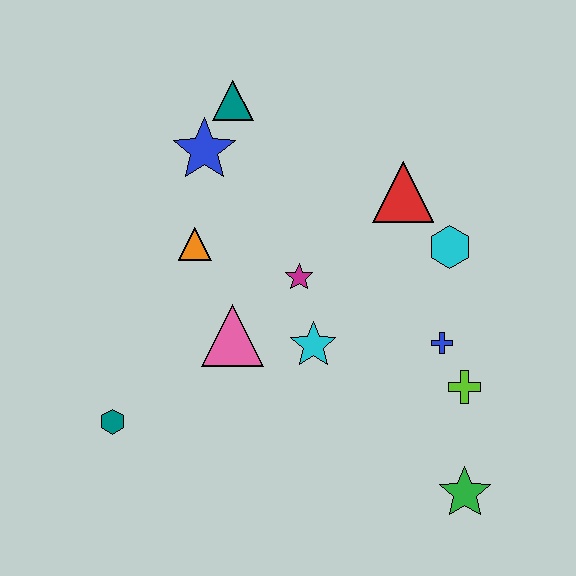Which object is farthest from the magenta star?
The green star is farthest from the magenta star.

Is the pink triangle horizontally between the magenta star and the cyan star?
No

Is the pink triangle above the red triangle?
No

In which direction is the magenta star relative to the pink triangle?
The magenta star is to the right of the pink triangle.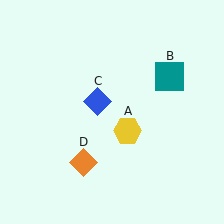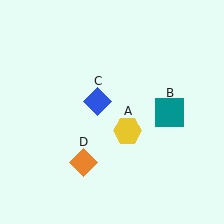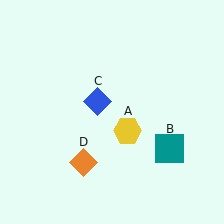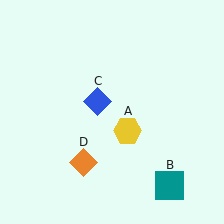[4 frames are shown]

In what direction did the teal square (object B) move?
The teal square (object B) moved down.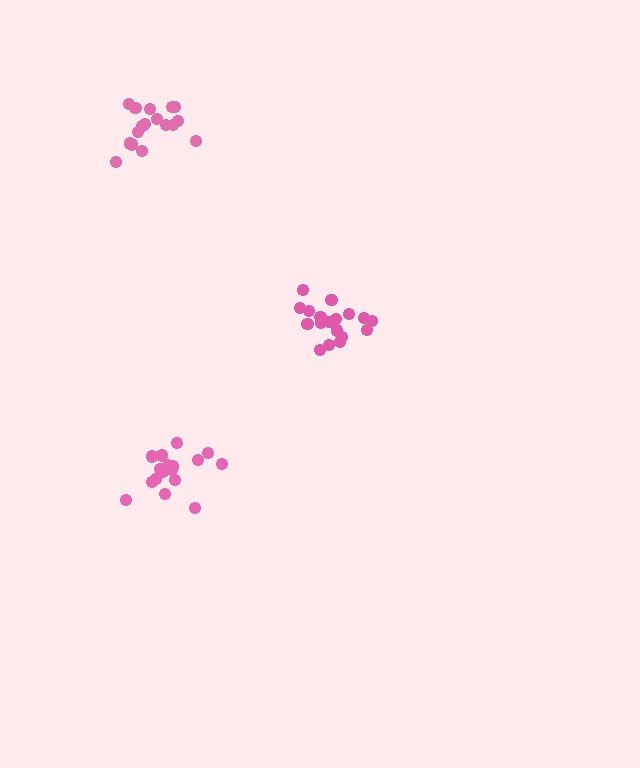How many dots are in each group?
Group 1: 17 dots, Group 2: 18 dots, Group 3: 17 dots (52 total).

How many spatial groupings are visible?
There are 3 spatial groupings.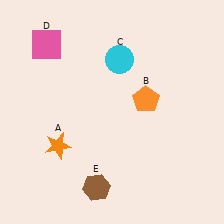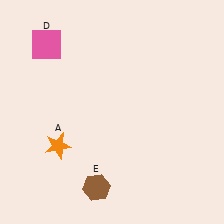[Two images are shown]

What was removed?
The cyan circle (C), the orange pentagon (B) were removed in Image 2.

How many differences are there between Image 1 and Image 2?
There are 2 differences between the two images.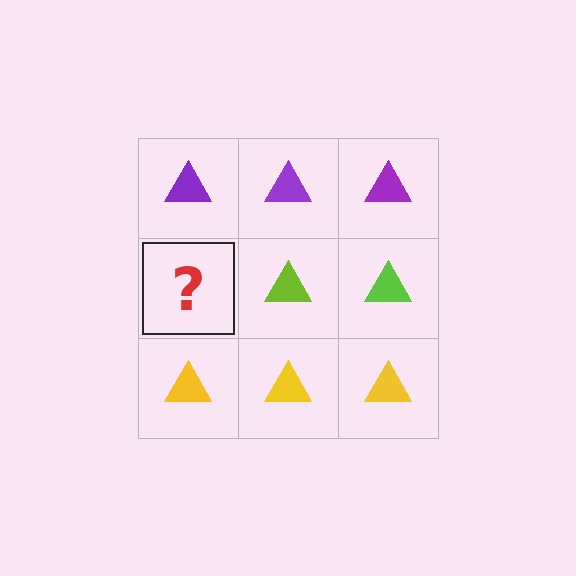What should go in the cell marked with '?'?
The missing cell should contain a lime triangle.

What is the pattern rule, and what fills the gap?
The rule is that each row has a consistent color. The gap should be filled with a lime triangle.